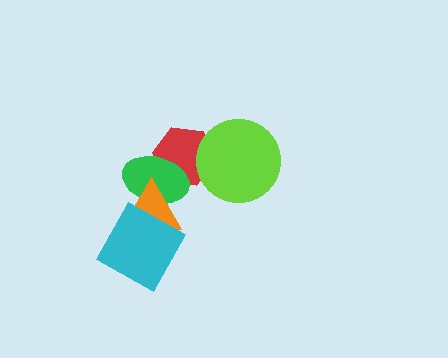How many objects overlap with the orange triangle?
2 objects overlap with the orange triangle.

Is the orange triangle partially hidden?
Yes, it is partially covered by another shape.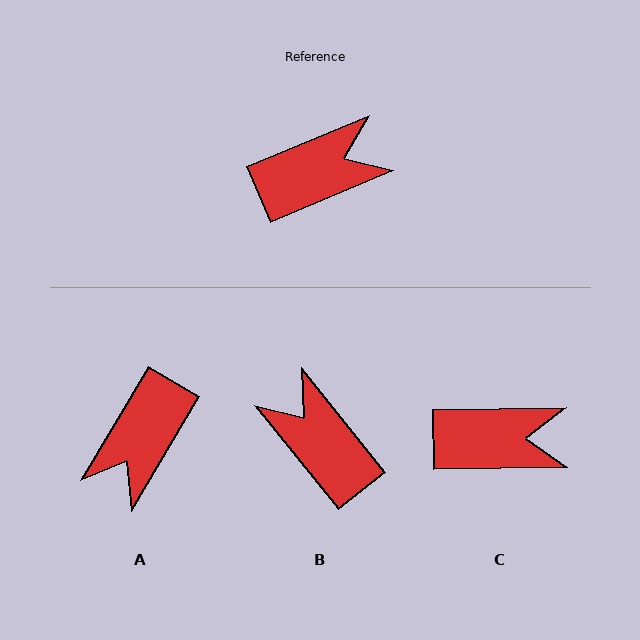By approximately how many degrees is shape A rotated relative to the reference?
Approximately 144 degrees clockwise.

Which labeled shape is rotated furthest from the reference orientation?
A, about 144 degrees away.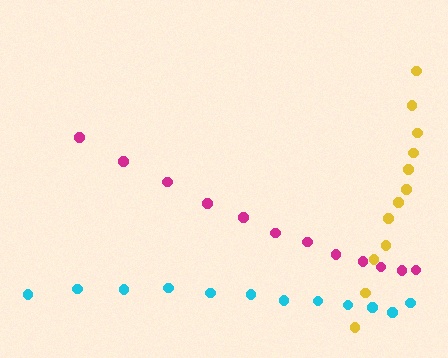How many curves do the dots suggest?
There are 3 distinct paths.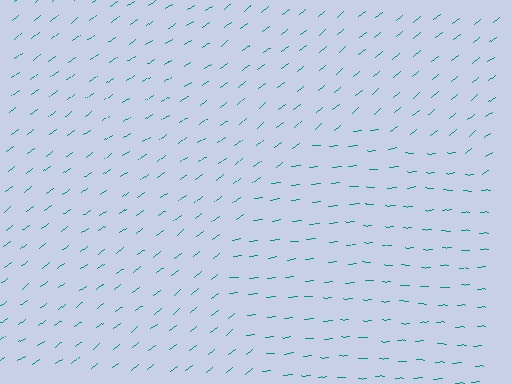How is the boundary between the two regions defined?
The boundary is defined purely by a change in line orientation (approximately 32 degrees difference). All lines are the same color and thickness.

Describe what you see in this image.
The image is filled with small teal line segments. A circle region in the image has lines oriented differently from the surrounding lines, creating a visible texture boundary.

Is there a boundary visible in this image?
Yes, there is a texture boundary formed by a change in line orientation.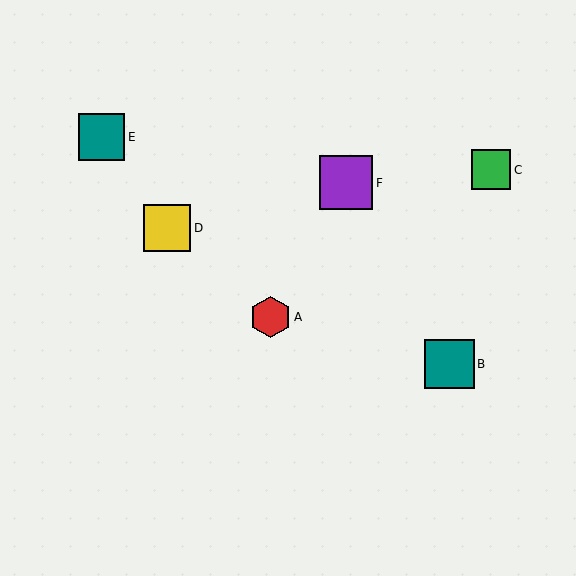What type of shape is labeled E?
Shape E is a teal square.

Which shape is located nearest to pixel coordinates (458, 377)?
The teal square (labeled B) at (449, 364) is nearest to that location.